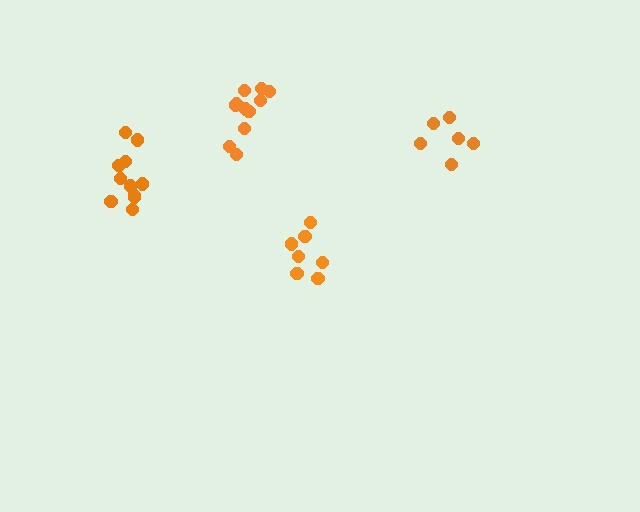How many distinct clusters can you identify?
There are 4 distinct clusters.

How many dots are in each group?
Group 1: 11 dots, Group 2: 6 dots, Group 3: 7 dots, Group 4: 11 dots (35 total).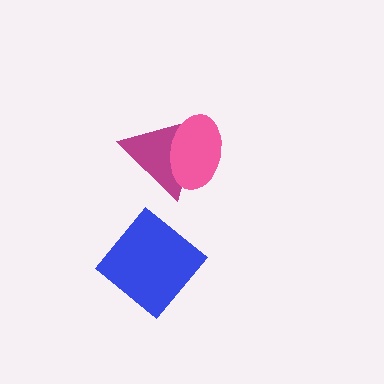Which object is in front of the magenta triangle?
The pink ellipse is in front of the magenta triangle.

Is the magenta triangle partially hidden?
Yes, it is partially covered by another shape.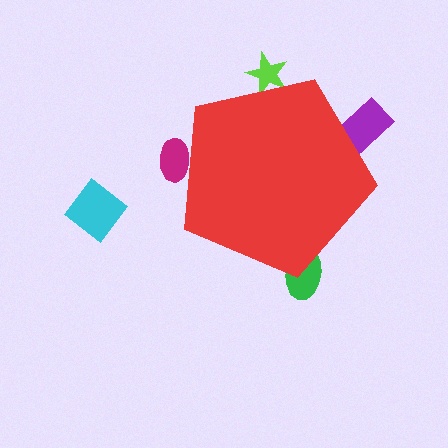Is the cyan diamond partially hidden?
No, the cyan diamond is fully visible.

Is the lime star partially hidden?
Yes, the lime star is partially hidden behind the red pentagon.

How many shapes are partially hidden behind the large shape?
4 shapes are partially hidden.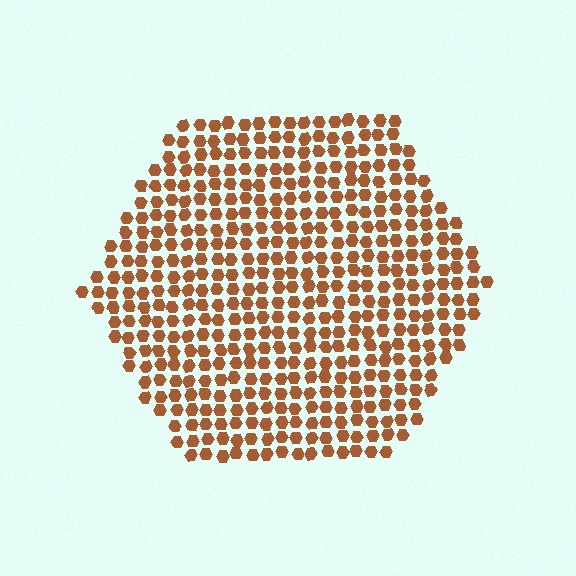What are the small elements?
The small elements are hexagons.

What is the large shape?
The large shape is a hexagon.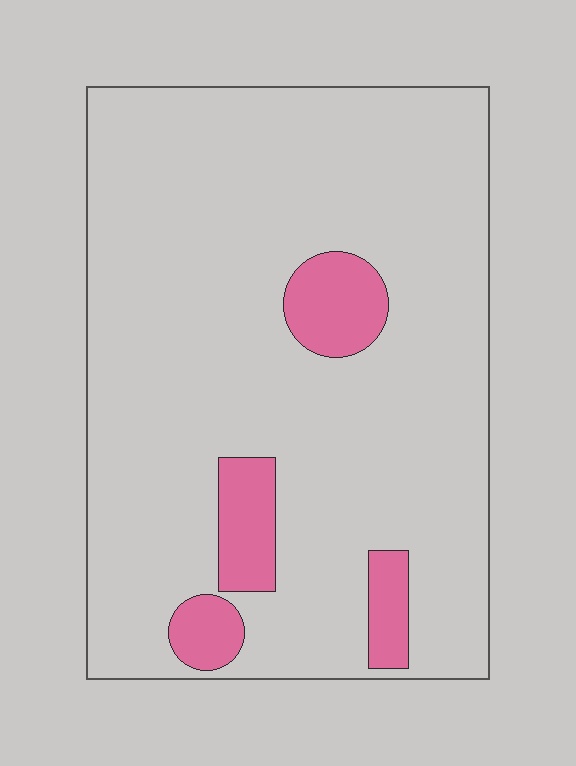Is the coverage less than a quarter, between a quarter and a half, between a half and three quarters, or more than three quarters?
Less than a quarter.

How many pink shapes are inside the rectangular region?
4.